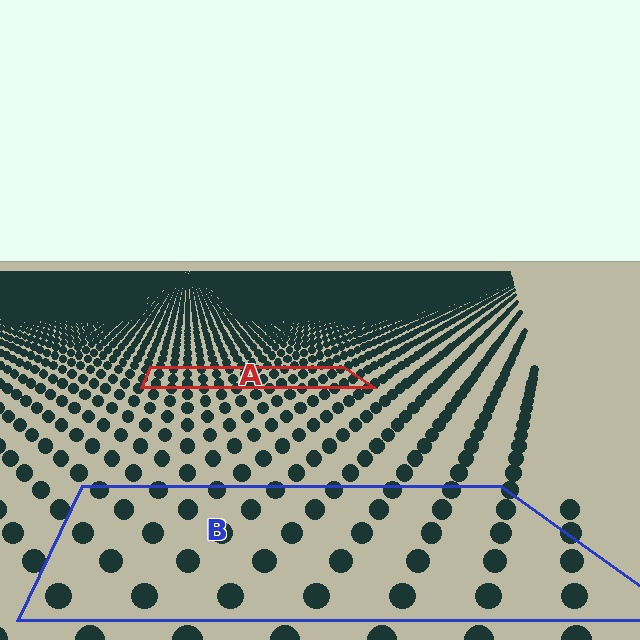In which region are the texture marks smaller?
The texture marks are smaller in region A, because it is farther away.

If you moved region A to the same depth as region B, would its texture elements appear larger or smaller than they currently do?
They would appear larger. At a closer depth, the same texture elements are projected at a bigger on-screen size.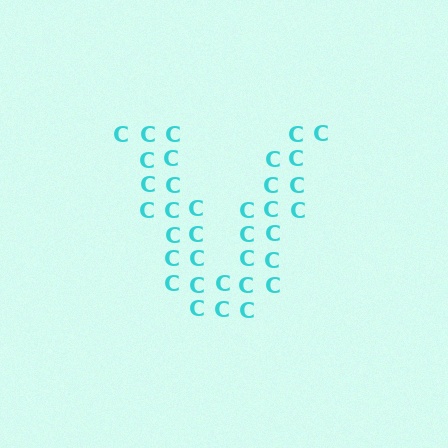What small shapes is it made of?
It is made of small letter C's.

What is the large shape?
The large shape is the letter V.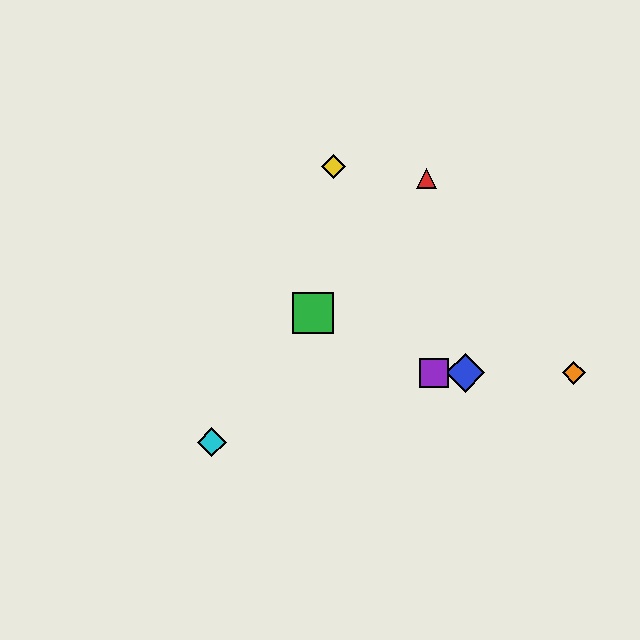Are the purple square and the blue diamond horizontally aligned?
Yes, both are at y≈373.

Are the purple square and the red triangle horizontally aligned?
No, the purple square is at y≈373 and the red triangle is at y≈179.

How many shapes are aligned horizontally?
3 shapes (the blue diamond, the purple square, the orange diamond) are aligned horizontally.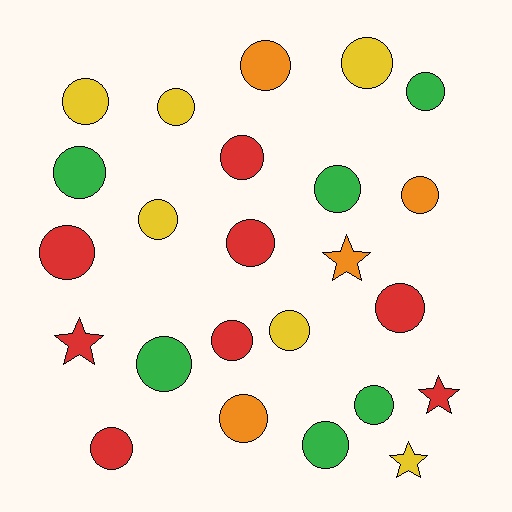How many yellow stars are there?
There is 1 yellow star.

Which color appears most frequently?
Red, with 8 objects.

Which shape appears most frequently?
Circle, with 20 objects.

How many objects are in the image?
There are 24 objects.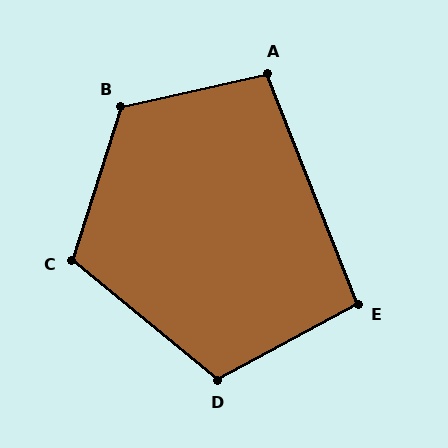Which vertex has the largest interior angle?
B, at approximately 120 degrees.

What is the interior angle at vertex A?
Approximately 99 degrees (obtuse).